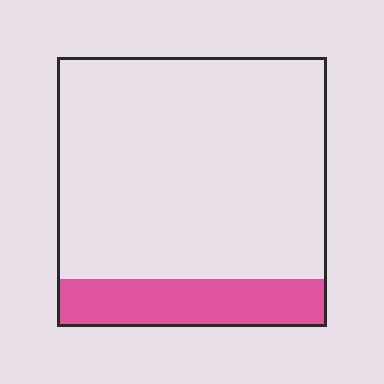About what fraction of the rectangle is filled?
About one sixth (1/6).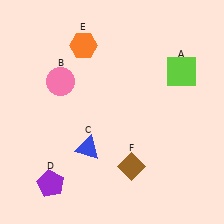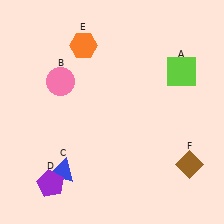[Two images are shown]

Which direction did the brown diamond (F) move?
The brown diamond (F) moved right.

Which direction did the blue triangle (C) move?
The blue triangle (C) moved left.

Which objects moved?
The objects that moved are: the blue triangle (C), the brown diamond (F).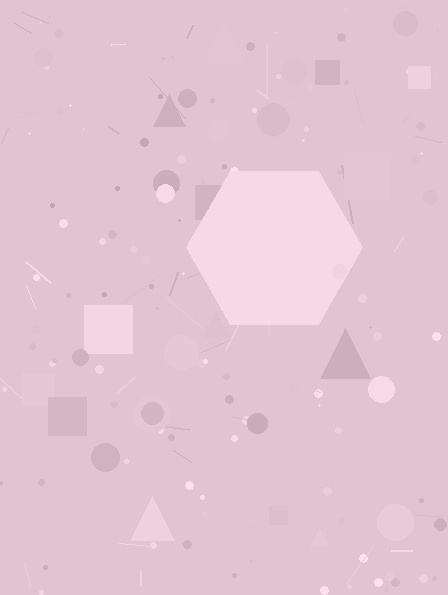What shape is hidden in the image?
A hexagon is hidden in the image.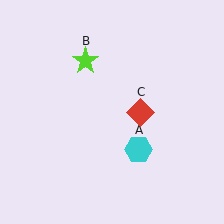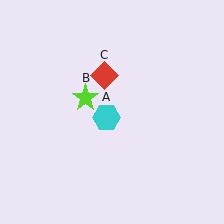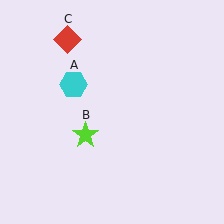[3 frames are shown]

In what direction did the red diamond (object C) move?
The red diamond (object C) moved up and to the left.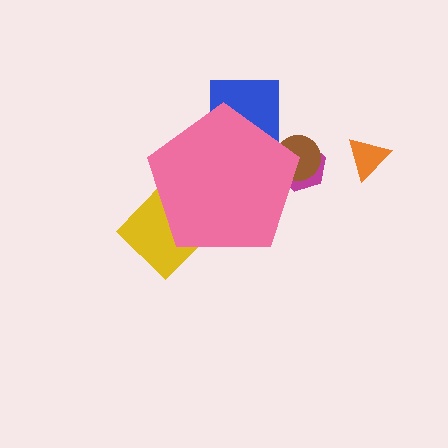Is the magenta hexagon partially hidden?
Yes, the magenta hexagon is partially hidden behind the pink pentagon.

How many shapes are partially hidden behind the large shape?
4 shapes are partially hidden.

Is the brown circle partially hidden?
Yes, the brown circle is partially hidden behind the pink pentagon.